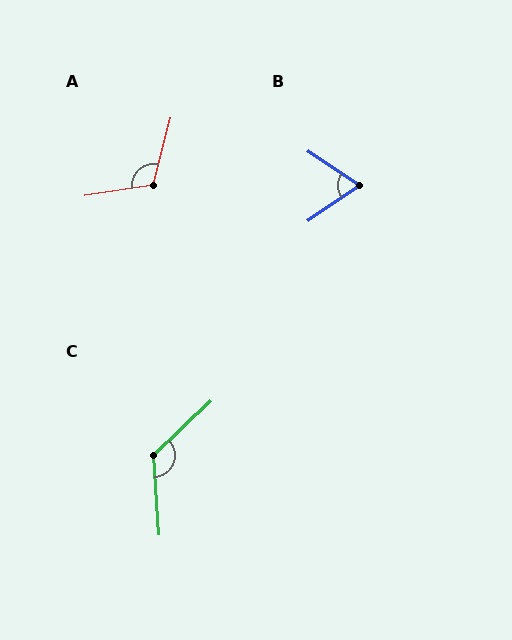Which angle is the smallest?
B, at approximately 68 degrees.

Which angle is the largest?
C, at approximately 129 degrees.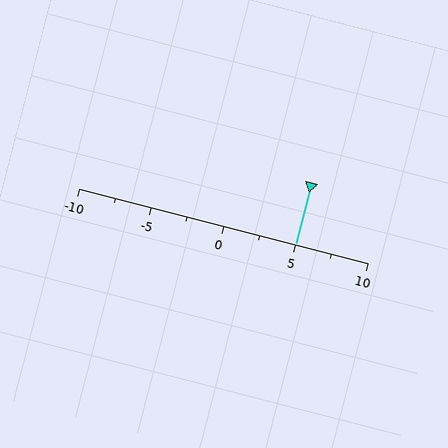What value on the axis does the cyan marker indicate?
The marker indicates approximately 5.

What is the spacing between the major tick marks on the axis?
The major ticks are spaced 5 apart.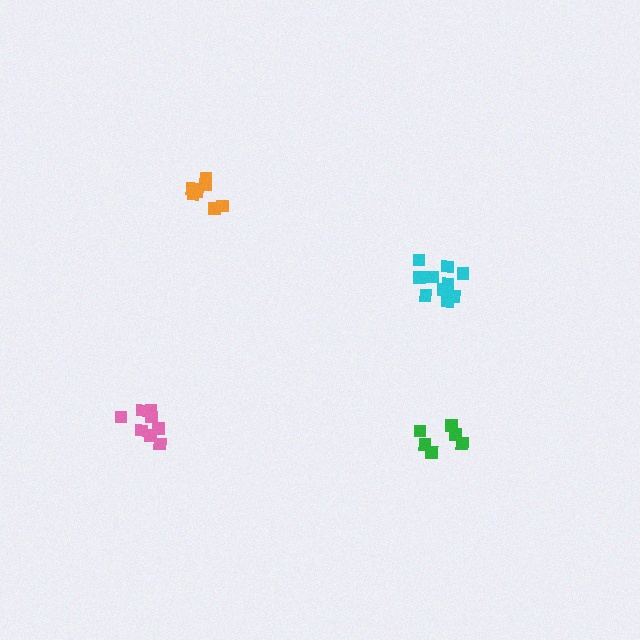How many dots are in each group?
Group 1: 10 dots, Group 2: 8 dots, Group 3: 6 dots, Group 4: 7 dots (31 total).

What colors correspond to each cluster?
The clusters are colored: cyan, pink, green, orange.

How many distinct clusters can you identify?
There are 4 distinct clusters.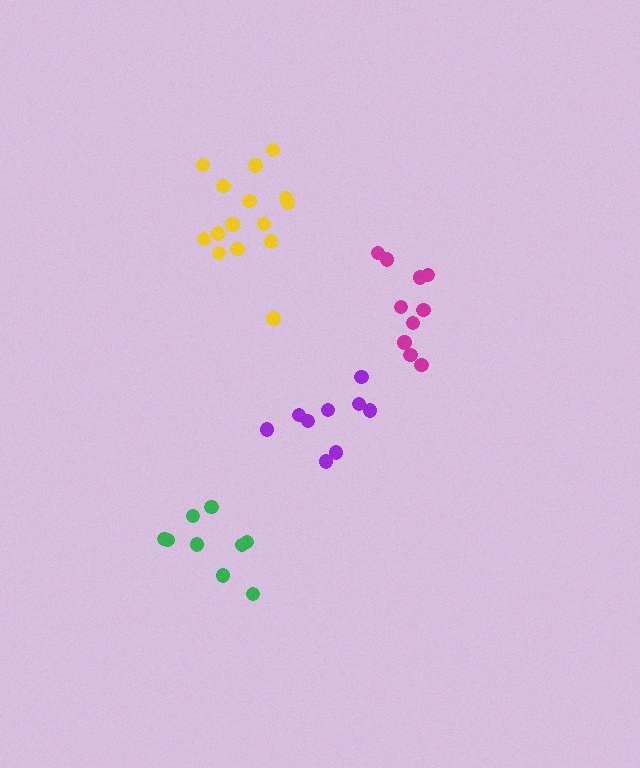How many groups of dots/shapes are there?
There are 4 groups.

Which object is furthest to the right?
The magenta cluster is rightmost.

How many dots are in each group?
Group 1: 9 dots, Group 2: 9 dots, Group 3: 15 dots, Group 4: 10 dots (43 total).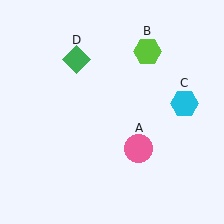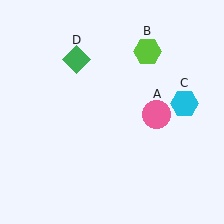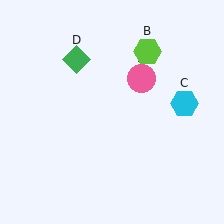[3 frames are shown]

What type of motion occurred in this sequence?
The pink circle (object A) rotated counterclockwise around the center of the scene.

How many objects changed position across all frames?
1 object changed position: pink circle (object A).